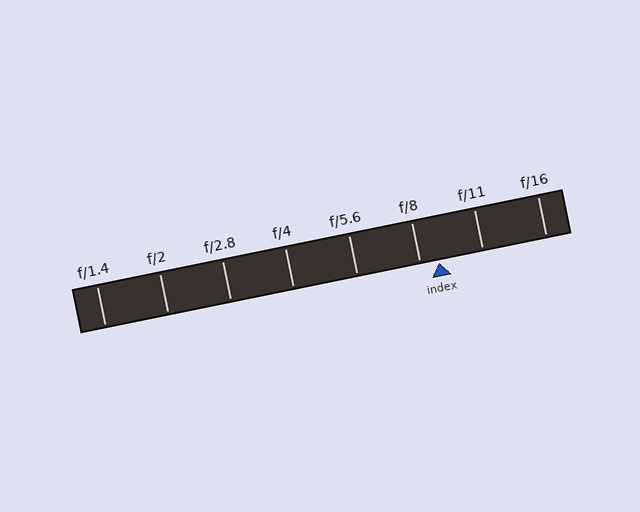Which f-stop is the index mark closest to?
The index mark is closest to f/8.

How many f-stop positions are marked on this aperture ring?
There are 8 f-stop positions marked.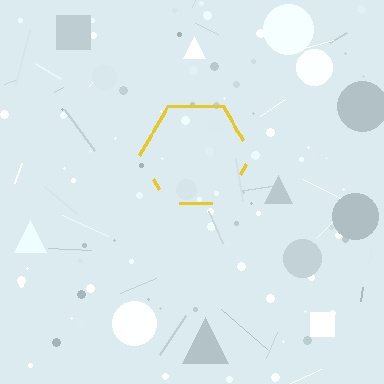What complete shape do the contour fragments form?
The contour fragments form a hexagon.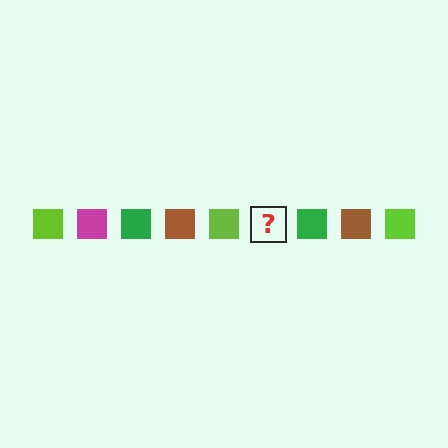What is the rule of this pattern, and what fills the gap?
The rule is that the pattern cycles through lime, magenta, green, brown squares. The gap should be filled with a magenta square.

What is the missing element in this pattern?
The missing element is a magenta square.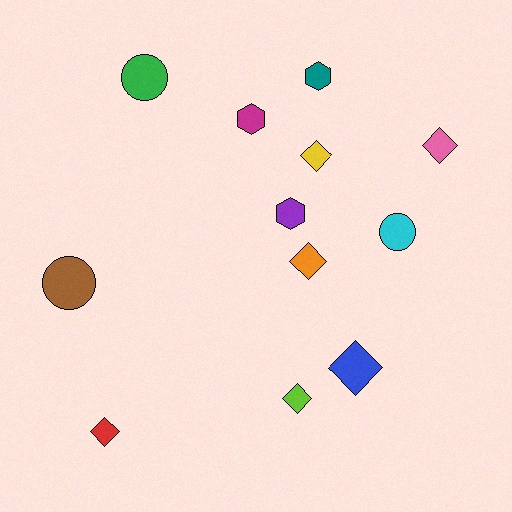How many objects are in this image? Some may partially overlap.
There are 12 objects.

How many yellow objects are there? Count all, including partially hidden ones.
There is 1 yellow object.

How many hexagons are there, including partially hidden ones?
There are 3 hexagons.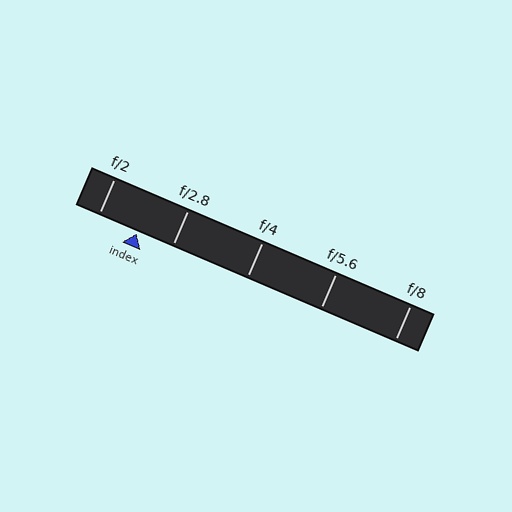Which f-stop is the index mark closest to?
The index mark is closest to f/2.8.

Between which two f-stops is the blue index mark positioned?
The index mark is between f/2 and f/2.8.